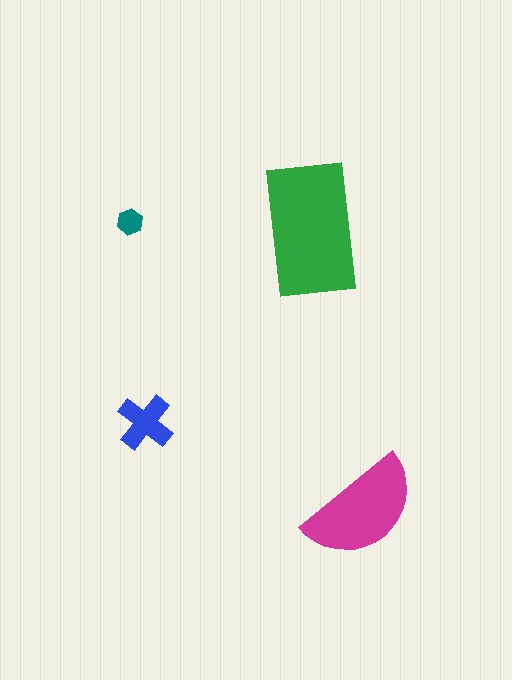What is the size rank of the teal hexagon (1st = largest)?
4th.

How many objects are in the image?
There are 4 objects in the image.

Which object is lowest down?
The magenta semicircle is bottommost.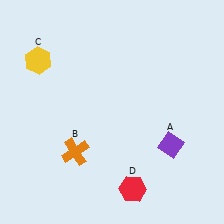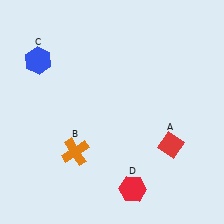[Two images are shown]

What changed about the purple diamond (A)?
In Image 1, A is purple. In Image 2, it changed to red.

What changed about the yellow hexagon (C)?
In Image 1, C is yellow. In Image 2, it changed to blue.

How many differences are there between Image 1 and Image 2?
There are 2 differences between the two images.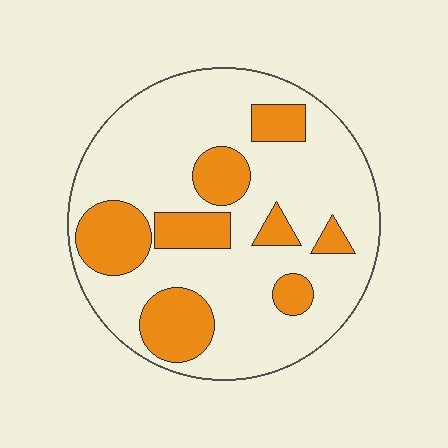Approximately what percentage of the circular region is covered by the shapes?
Approximately 25%.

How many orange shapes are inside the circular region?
8.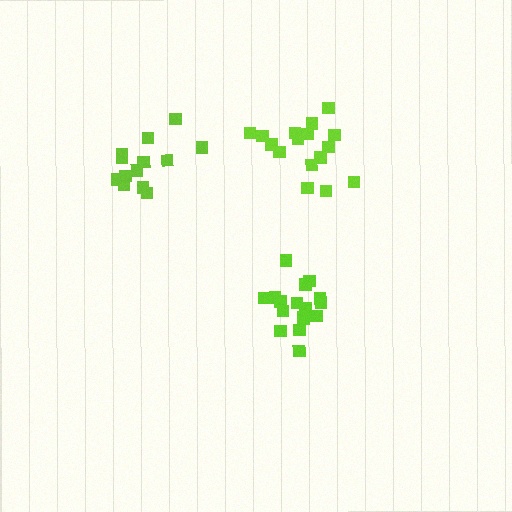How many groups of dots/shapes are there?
There are 3 groups.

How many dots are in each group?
Group 1: 17 dots, Group 2: 13 dots, Group 3: 17 dots (47 total).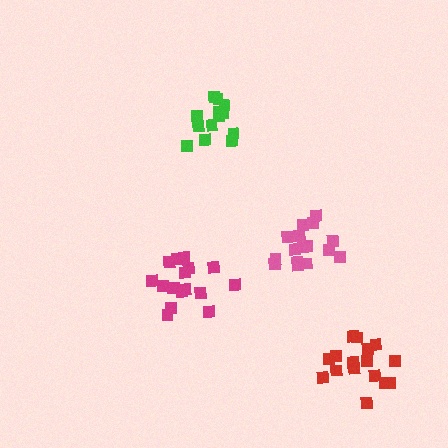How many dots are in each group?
Group 1: 13 dots, Group 2: 17 dots, Group 3: 17 dots, Group 4: 17 dots (64 total).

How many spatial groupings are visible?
There are 4 spatial groupings.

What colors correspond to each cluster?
The clusters are colored: green, red, magenta, pink.